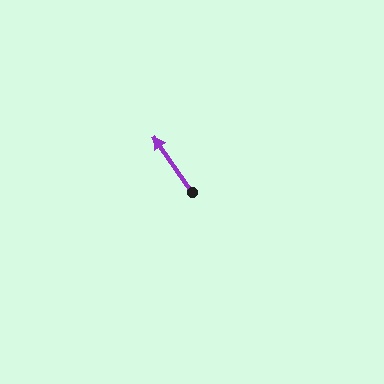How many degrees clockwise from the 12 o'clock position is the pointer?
Approximately 325 degrees.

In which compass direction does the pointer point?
Northwest.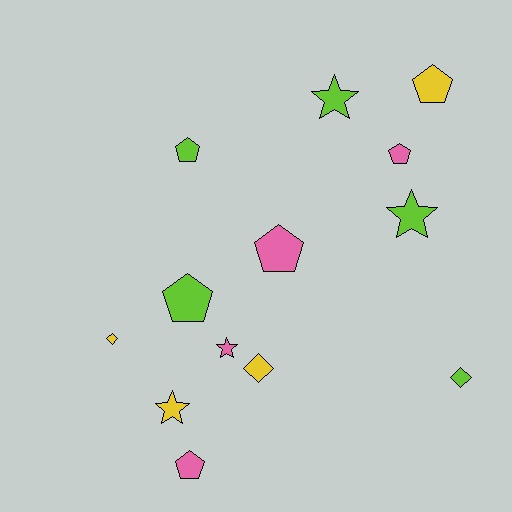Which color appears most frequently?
Lime, with 5 objects.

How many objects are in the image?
There are 13 objects.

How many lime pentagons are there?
There are 2 lime pentagons.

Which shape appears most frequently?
Pentagon, with 6 objects.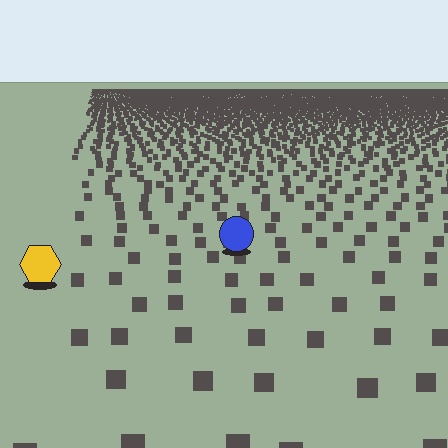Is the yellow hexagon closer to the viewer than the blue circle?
Yes. The yellow hexagon is closer — you can tell from the texture gradient: the ground texture is coarser near it.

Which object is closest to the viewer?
The yellow hexagon is closest. The texture marks near it are larger and more spread out.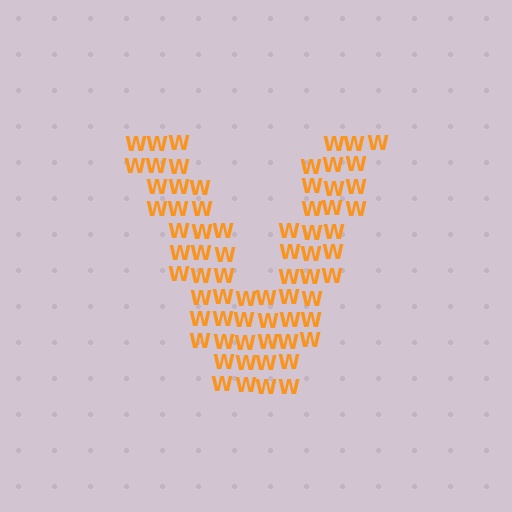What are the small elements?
The small elements are letter W's.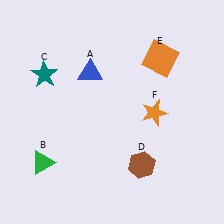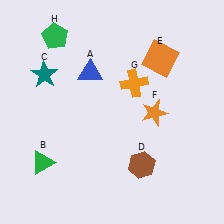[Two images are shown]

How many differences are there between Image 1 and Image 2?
There are 2 differences between the two images.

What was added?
An orange cross (G), a green pentagon (H) were added in Image 2.